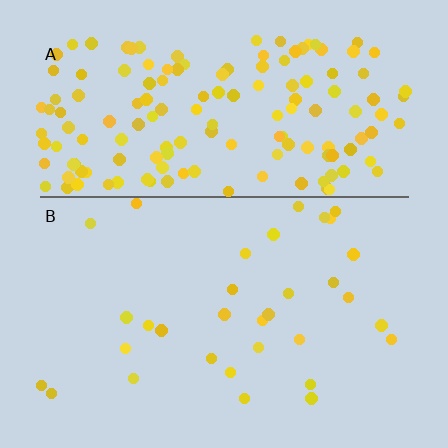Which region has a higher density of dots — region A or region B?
A (the top).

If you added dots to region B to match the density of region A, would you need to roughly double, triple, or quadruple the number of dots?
Approximately quadruple.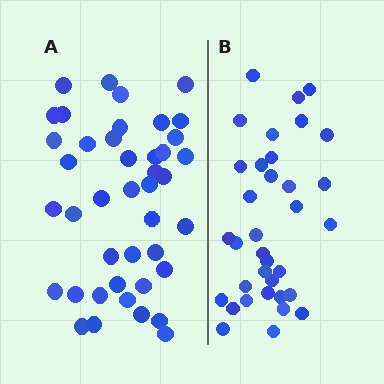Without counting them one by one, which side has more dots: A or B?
Region A (the left region) has more dots.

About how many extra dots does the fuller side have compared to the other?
Region A has roughly 8 or so more dots than region B.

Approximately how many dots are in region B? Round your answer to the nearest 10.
About 40 dots. (The exact count is 35, which rounds to 40.)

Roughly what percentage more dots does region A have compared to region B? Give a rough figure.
About 20% more.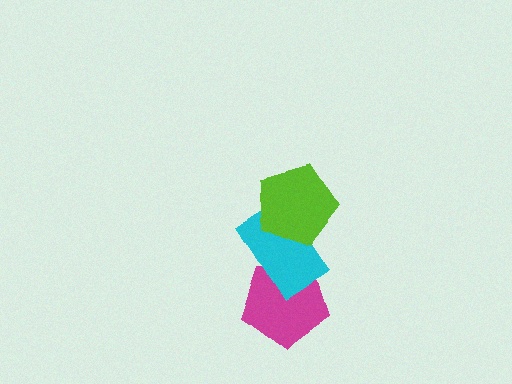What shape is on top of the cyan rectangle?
The lime pentagon is on top of the cyan rectangle.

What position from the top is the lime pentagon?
The lime pentagon is 1st from the top.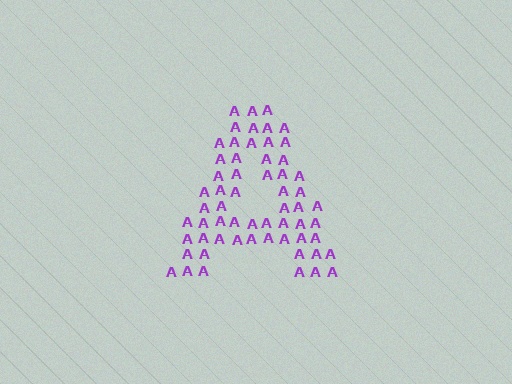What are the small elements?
The small elements are letter A's.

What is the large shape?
The large shape is the letter A.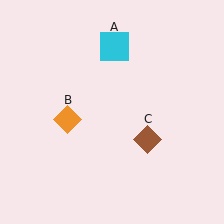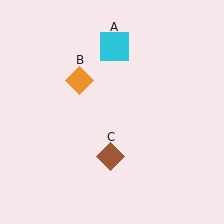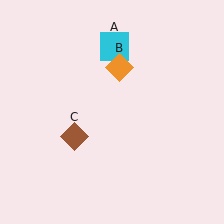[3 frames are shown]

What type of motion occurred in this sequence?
The orange diamond (object B), brown diamond (object C) rotated clockwise around the center of the scene.